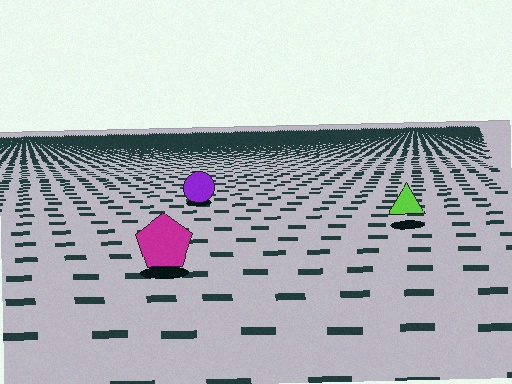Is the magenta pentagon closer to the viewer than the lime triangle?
Yes. The magenta pentagon is closer — you can tell from the texture gradient: the ground texture is coarser near it.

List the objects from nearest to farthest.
From nearest to farthest: the magenta pentagon, the lime triangle, the purple circle.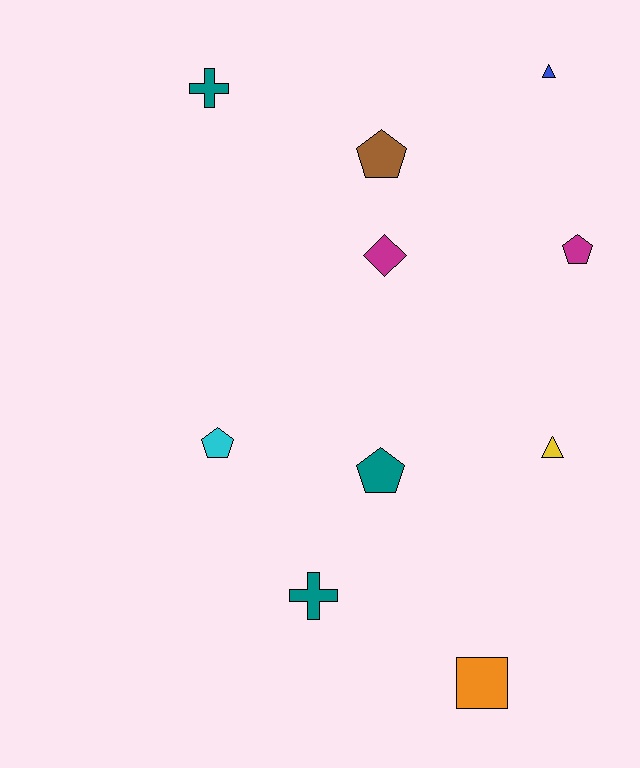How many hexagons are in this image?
There are no hexagons.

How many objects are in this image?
There are 10 objects.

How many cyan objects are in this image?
There is 1 cyan object.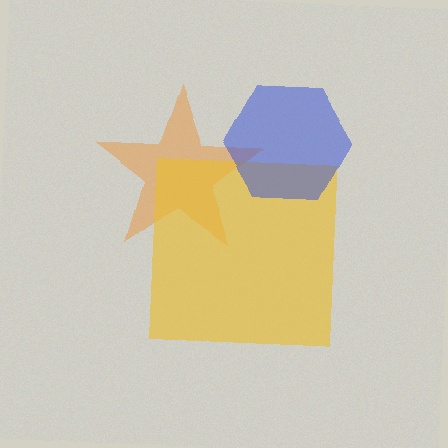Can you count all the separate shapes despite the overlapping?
Yes, there are 3 separate shapes.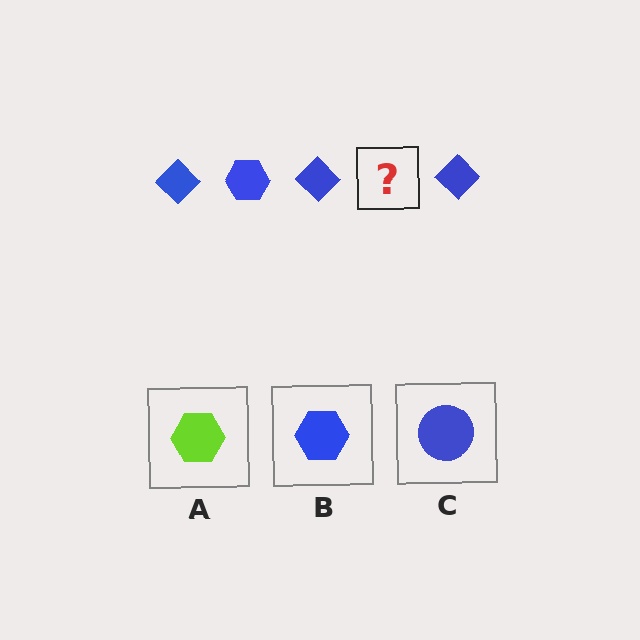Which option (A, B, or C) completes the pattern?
B.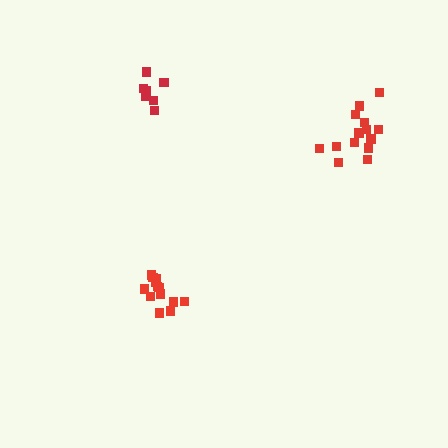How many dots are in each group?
Group 1: 14 dots, Group 2: 13 dots, Group 3: 8 dots (35 total).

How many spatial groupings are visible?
There are 3 spatial groupings.